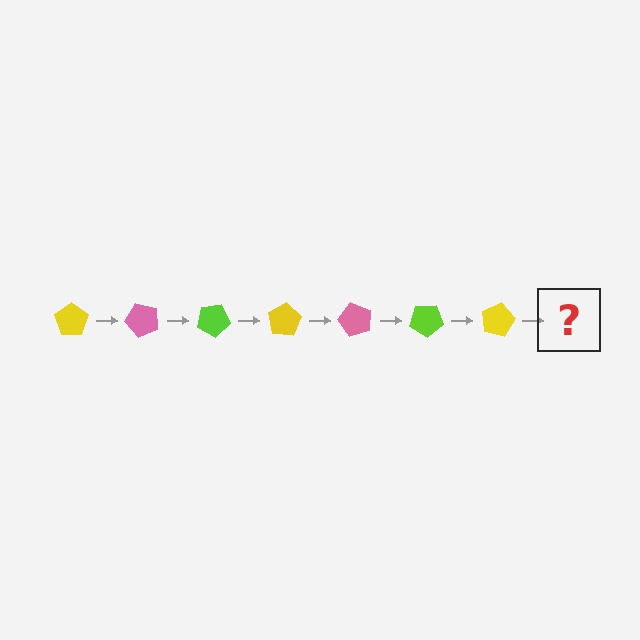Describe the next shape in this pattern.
It should be a pink pentagon, rotated 350 degrees from the start.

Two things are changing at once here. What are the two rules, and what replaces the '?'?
The two rules are that it rotates 50 degrees each step and the color cycles through yellow, pink, and lime. The '?' should be a pink pentagon, rotated 350 degrees from the start.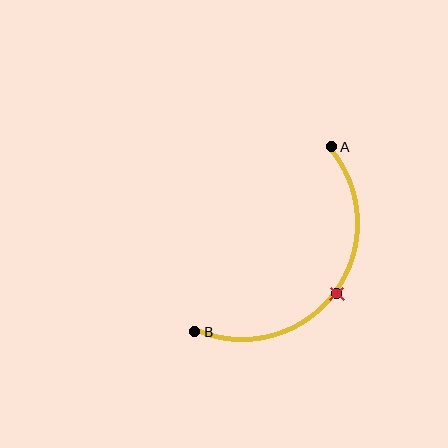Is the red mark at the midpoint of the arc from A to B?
Yes. The red mark lies on the arc at equal arc-length from both A and B — it is the arc midpoint.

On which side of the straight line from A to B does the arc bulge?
The arc bulges below and to the right of the straight line connecting A and B.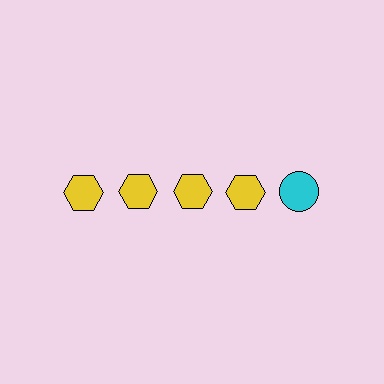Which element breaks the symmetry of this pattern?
The cyan circle in the top row, rightmost column breaks the symmetry. All other shapes are yellow hexagons.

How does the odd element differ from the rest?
It differs in both color (cyan instead of yellow) and shape (circle instead of hexagon).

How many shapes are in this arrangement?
There are 5 shapes arranged in a grid pattern.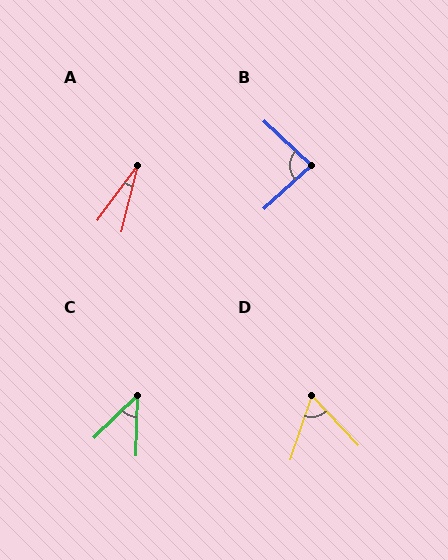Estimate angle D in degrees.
Approximately 61 degrees.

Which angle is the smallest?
A, at approximately 22 degrees.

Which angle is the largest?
B, at approximately 85 degrees.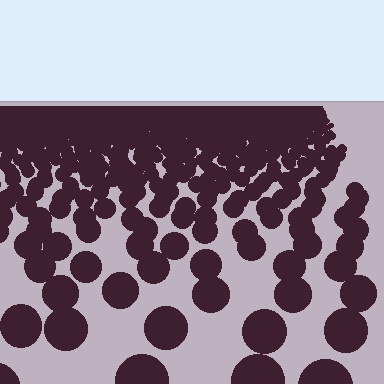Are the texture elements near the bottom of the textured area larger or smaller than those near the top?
Larger. Near the bottom, elements are closer to the viewer and appear at a bigger on-screen size.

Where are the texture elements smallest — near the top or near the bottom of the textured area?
Near the top.